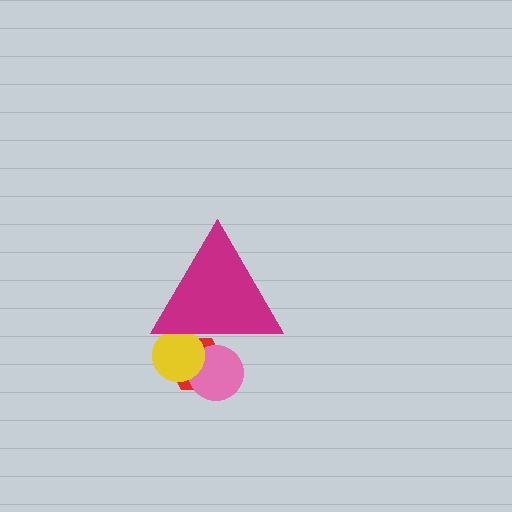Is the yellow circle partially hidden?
Yes, the yellow circle is partially hidden behind the magenta triangle.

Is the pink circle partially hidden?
Yes, the pink circle is partially hidden behind the magenta triangle.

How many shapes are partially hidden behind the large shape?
3 shapes are partially hidden.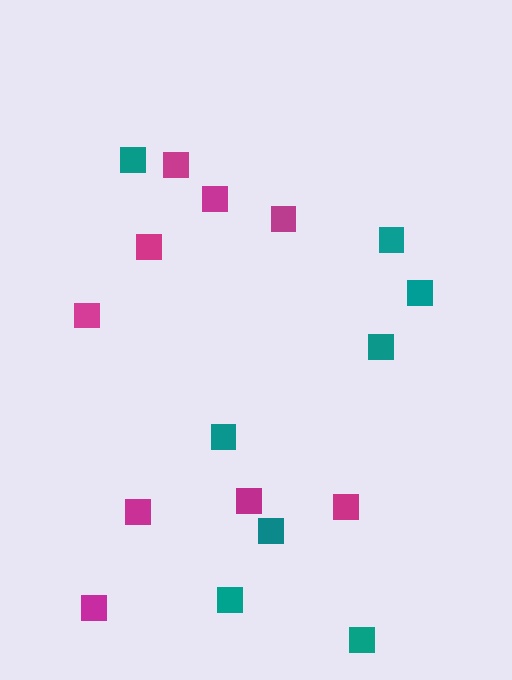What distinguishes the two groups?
There are 2 groups: one group of magenta squares (9) and one group of teal squares (8).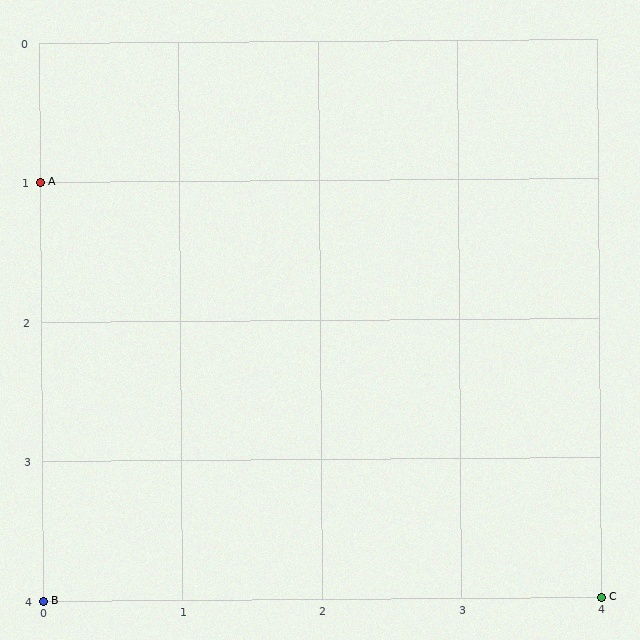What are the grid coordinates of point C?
Point C is at grid coordinates (4, 4).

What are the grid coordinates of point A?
Point A is at grid coordinates (0, 1).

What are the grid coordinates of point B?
Point B is at grid coordinates (0, 4).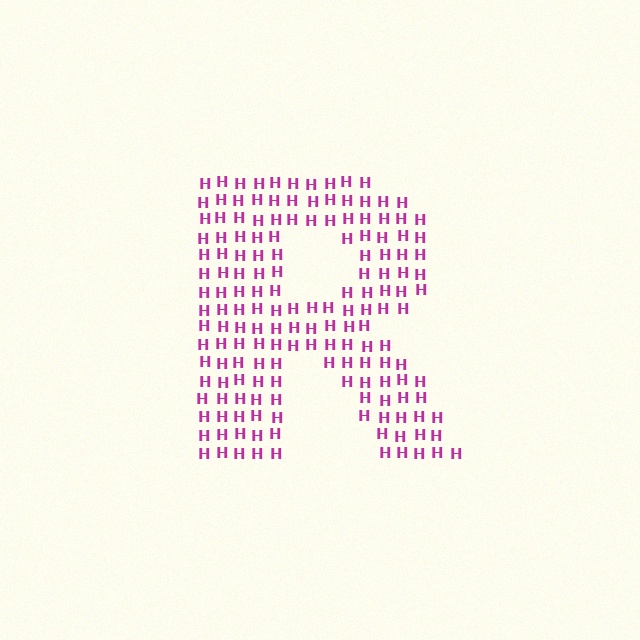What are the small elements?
The small elements are letter H's.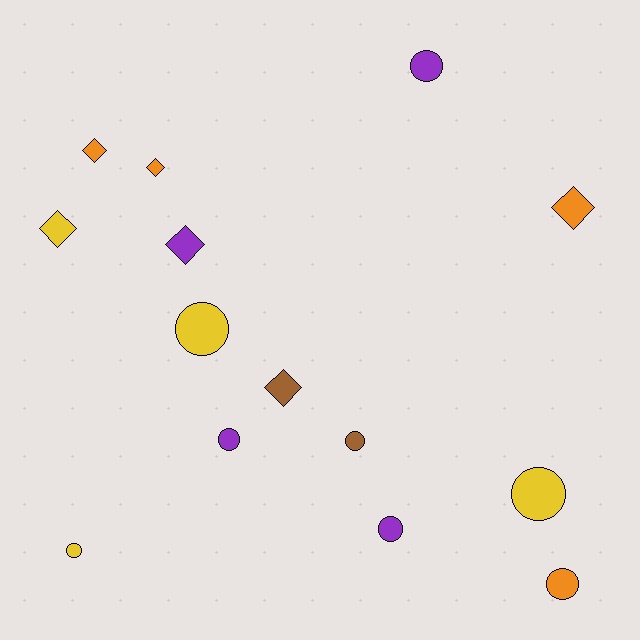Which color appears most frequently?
Orange, with 4 objects.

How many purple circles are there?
There are 3 purple circles.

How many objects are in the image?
There are 14 objects.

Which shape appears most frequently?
Circle, with 8 objects.